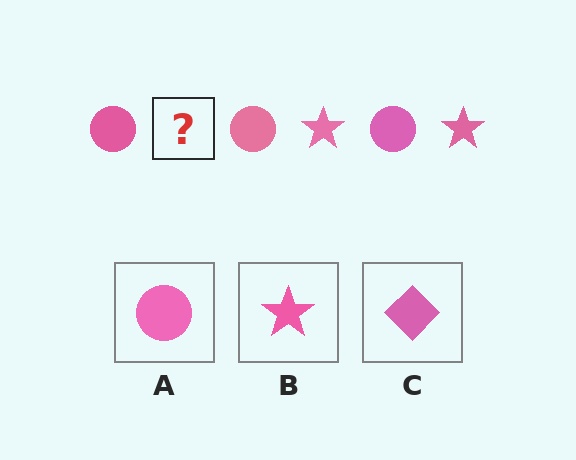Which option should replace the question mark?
Option B.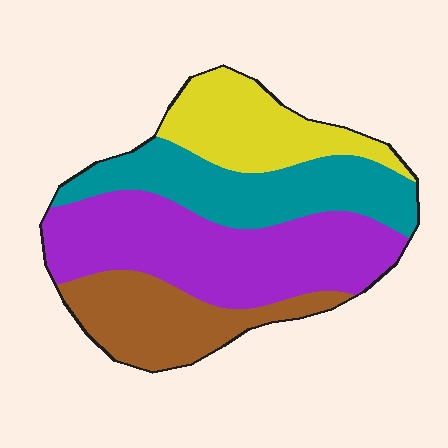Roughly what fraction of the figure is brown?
Brown covers about 20% of the figure.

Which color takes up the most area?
Purple, at roughly 35%.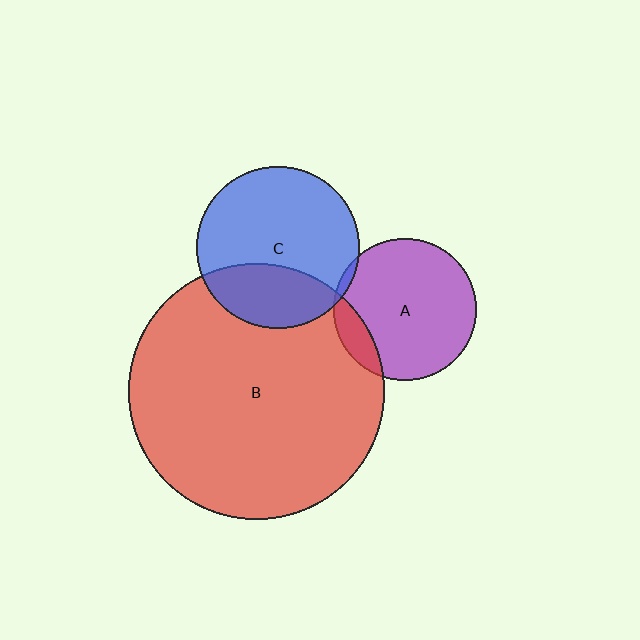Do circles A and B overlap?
Yes.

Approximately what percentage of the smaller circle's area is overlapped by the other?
Approximately 10%.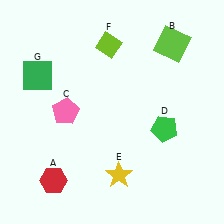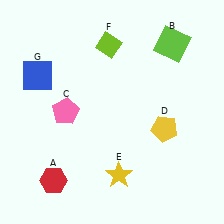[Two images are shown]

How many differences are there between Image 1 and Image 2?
There are 2 differences between the two images.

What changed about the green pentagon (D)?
In Image 1, D is green. In Image 2, it changed to yellow.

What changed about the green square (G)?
In Image 1, G is green. In Image 2, it changed to blue.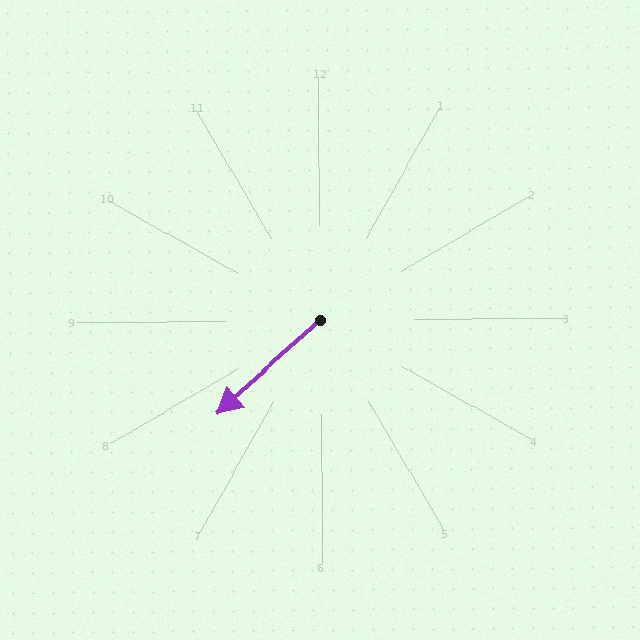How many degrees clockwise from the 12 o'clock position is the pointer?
Approximately 228 degrees.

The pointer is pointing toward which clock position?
Roughly 8 o'clock.